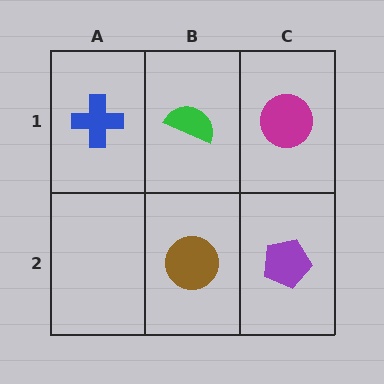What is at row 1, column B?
A green semicircle.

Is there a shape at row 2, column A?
No, that cell is empty.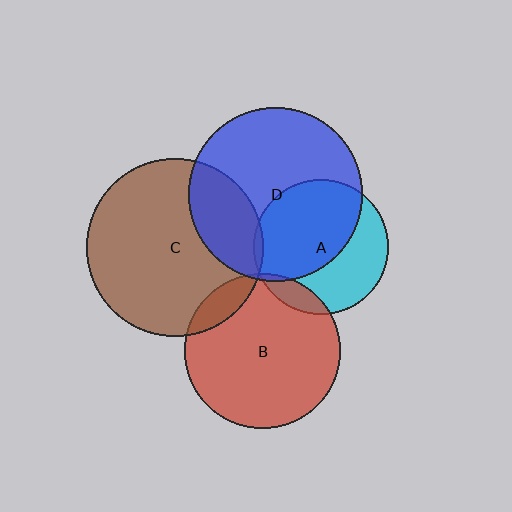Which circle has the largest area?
Circle C (brown).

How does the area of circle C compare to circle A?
Approximately 1.7 times.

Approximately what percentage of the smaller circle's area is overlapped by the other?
Approximately 25%.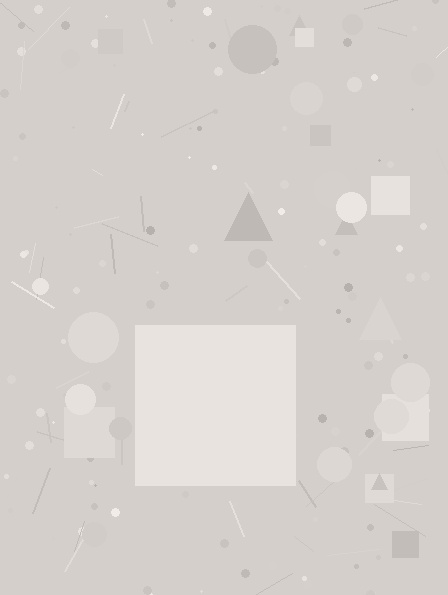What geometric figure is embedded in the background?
A square is embedded in the background.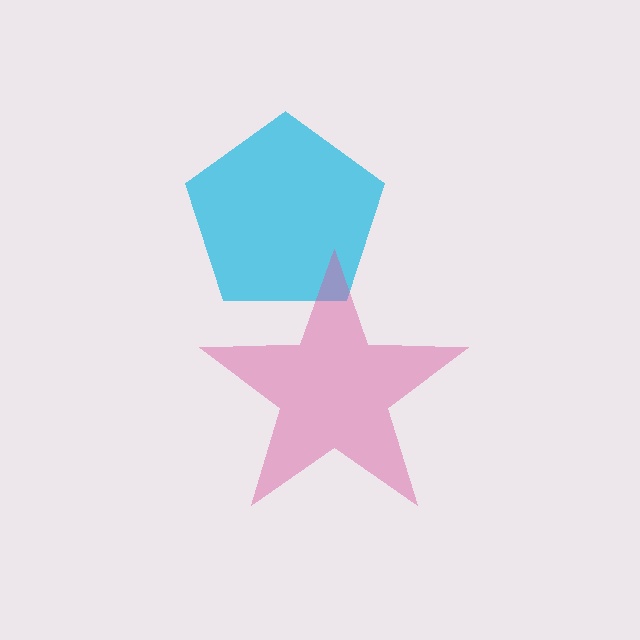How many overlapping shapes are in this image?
There are 2 overlapping shapes in the image.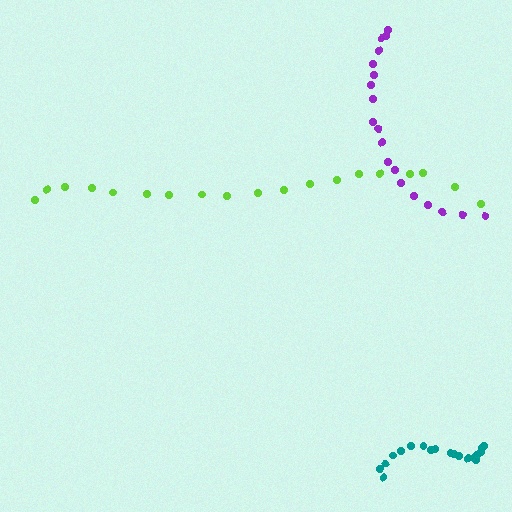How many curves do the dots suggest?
There are 3 distinct paths.